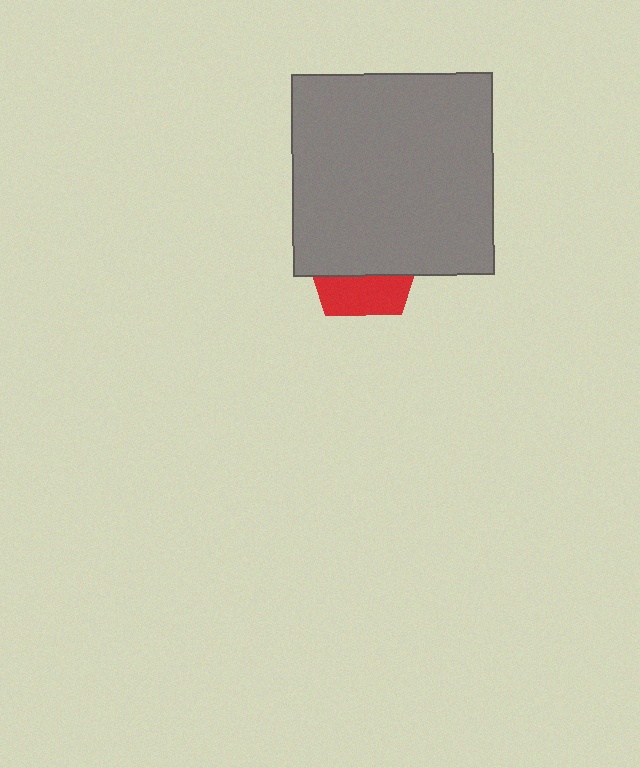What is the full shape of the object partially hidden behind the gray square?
The partially hidden object is a red pentagon.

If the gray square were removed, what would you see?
You would see the complete red pentagon.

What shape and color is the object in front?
The object in front is a gray square.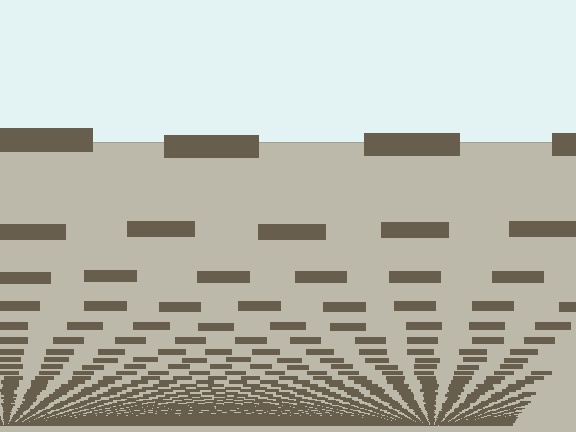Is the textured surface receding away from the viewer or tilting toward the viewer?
The surface appears to tilt toward the viewer. Texture elements get larger and sparser toward the top.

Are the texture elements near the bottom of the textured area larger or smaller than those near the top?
Smaller. The gradient is inverted — elements near the bottom are smaller and denser.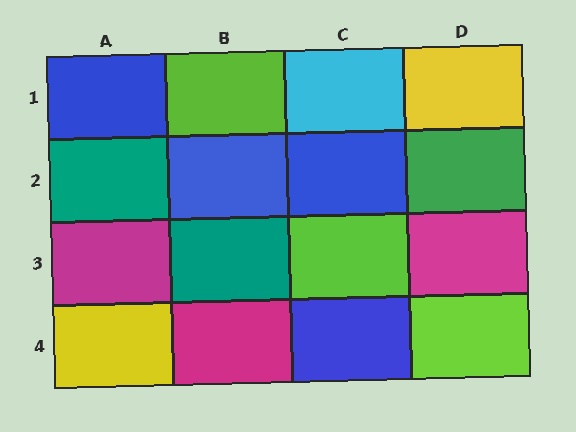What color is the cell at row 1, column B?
Lime.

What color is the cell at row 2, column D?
Green.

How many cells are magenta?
3 cells are magenta.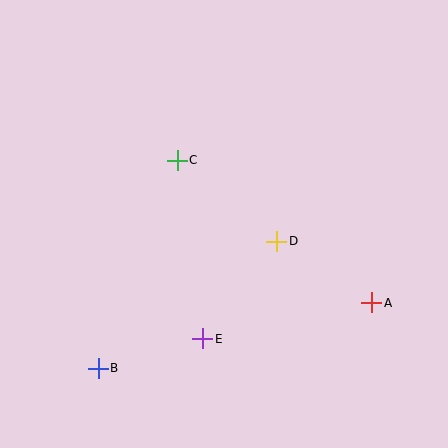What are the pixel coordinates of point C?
Point C is at (177, 160).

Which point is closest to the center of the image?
Point D at (277, 241) is closest to the center.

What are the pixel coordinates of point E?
Point E is at (203, 339).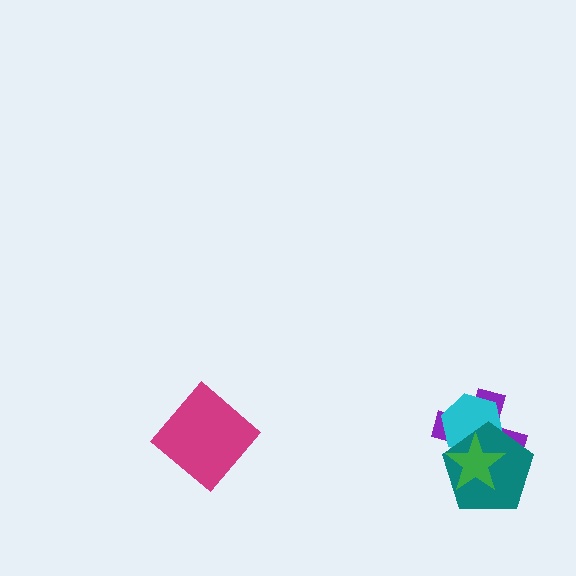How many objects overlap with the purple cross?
3 objects overlap with the purple cross.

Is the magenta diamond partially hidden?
No, no other shape covers it.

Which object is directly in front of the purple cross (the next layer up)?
The cyan hexagon is directly in front of the purple cross.